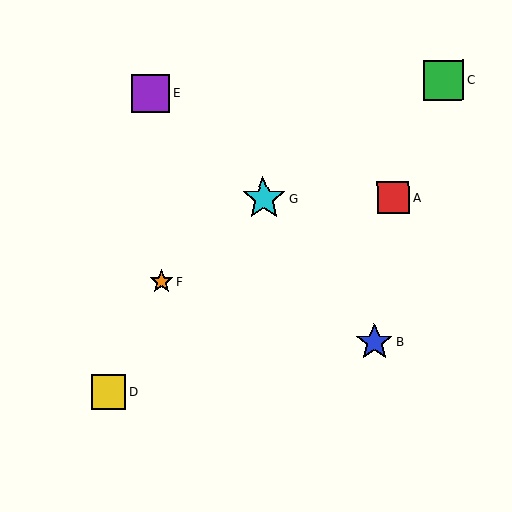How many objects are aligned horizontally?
2 objects (A, G) are aligned horizontally.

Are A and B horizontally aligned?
No, A is at y≈198 and B is at y≈342.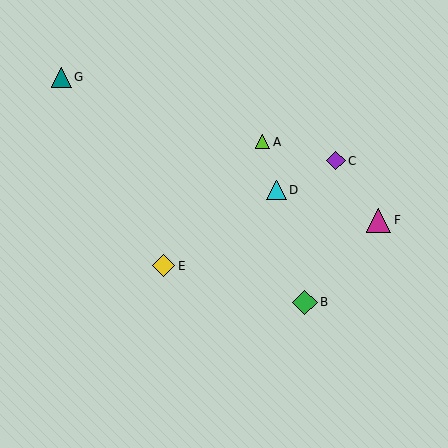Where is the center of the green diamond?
The center of the green diamond is at (305, 302).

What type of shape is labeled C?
Shape C is a purple diamond.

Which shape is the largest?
The green diamond (labeled B) is the largest.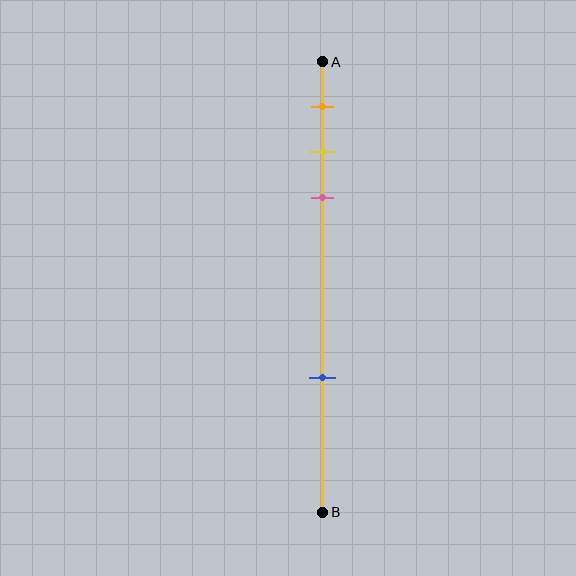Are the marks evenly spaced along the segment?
No, the marks are not evenly spaced.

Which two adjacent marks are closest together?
The yellow and pink marks are the closest adjacent pair.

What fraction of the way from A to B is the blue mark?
The blue mark is approximately 70% (0.7) of the way from A to B.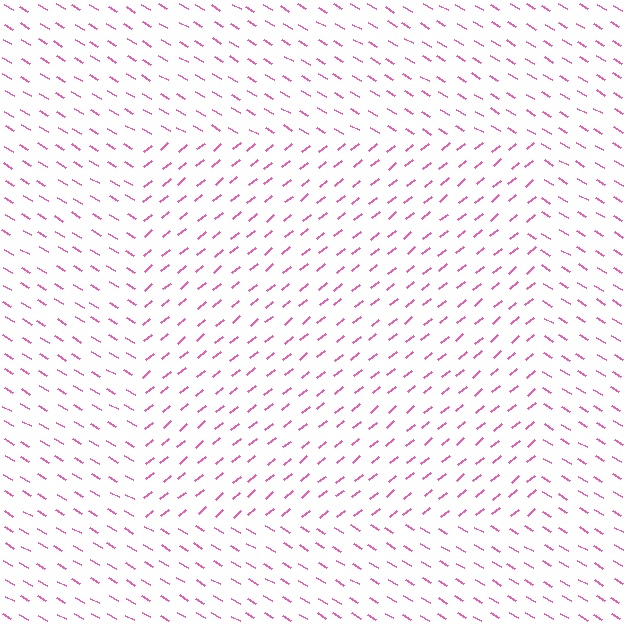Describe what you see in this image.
The image is filled with small pink line segments. A rectangle region in the image has lines oriented differently from the surrounding lines, creating a visible texture boundary.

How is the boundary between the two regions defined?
The boundary is defined purely by a change in line orientation (approximately 70 degrees difference). All lines are the same color and thickness.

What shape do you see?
I see a rectangle.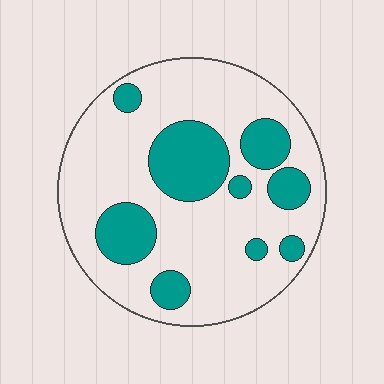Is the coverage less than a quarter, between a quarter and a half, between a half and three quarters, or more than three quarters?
Between a quarter and a half.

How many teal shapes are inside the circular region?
9.